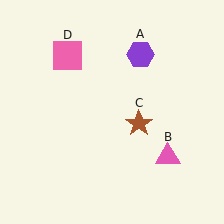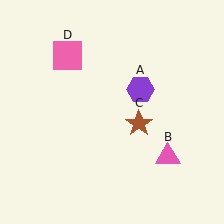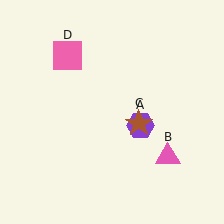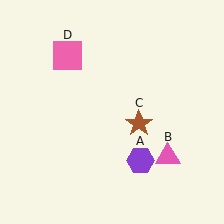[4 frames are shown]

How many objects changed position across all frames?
1 object changed position: purple hexagon (object A).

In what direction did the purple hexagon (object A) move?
The purple hexagon (object A) moved down.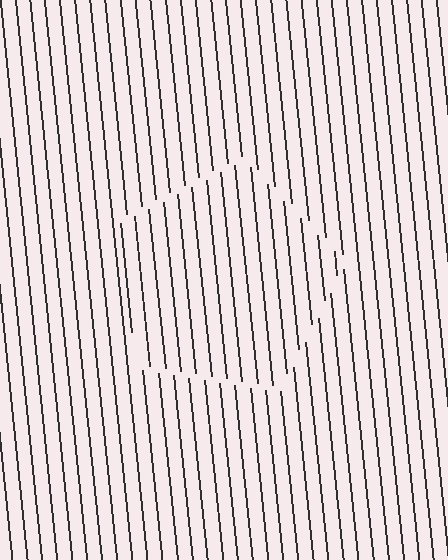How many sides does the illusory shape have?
5 sides — the line-ends trace a pentagon.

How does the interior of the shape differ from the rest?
The interior of the shape contains the same grating, shifted by half a period — the contour is defined by the phase discontinuity where line-ends from the inner and outer gratings abut.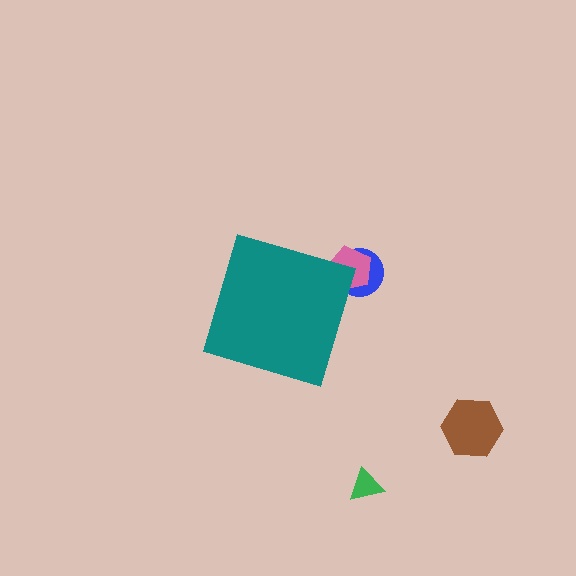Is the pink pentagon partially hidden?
Yes, the pink pentagon is partially hidden behind the teal diamond.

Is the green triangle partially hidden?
No, the green triangle is fully visible.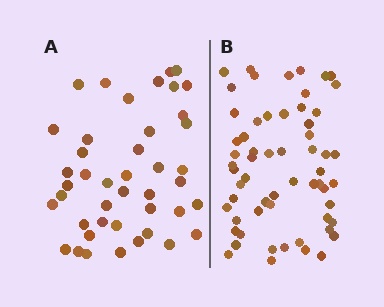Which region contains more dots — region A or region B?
Region B (the right region) has more dots.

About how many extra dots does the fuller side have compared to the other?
Region B has approximately 15 more dots than region A.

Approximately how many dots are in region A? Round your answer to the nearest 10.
About 40 dots. (The exact count is 43, which rounds to 40.)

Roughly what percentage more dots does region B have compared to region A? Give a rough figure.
About 40% more.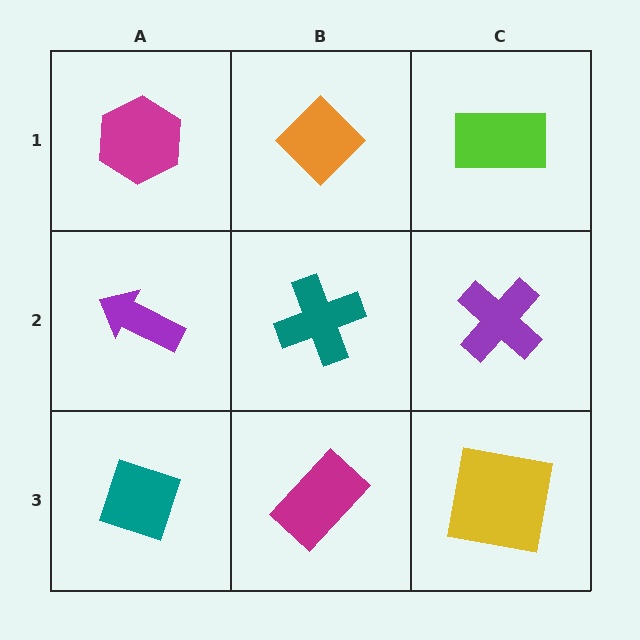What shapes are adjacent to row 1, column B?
A teal cross (row 2, column B), a magenta hexagon (row 1, column A), a lime rectangle (row 1, column C).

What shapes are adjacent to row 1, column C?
A purple cross (row 2, column C), an orange diamond (row 1, column B).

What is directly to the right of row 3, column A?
A magenta rectangle.